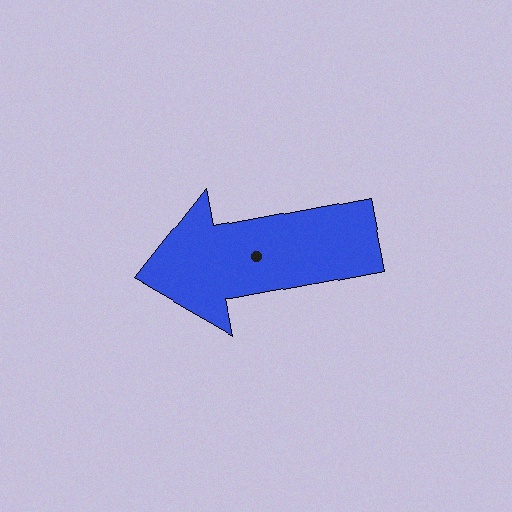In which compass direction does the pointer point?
West.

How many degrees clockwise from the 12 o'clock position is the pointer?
Approximately 259 degrees.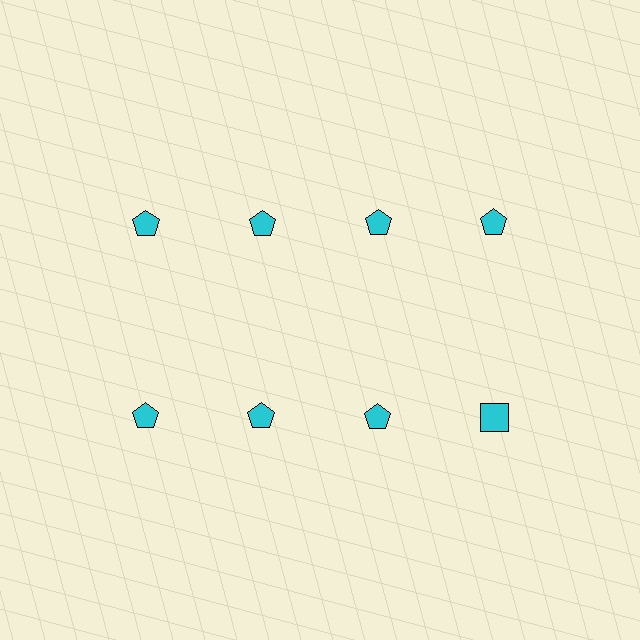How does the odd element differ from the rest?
It has a different shape: square instead of pentagon.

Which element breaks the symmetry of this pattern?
The cyan square in the second row, second from right column breaks the symmetry. All other shapes are cyan pentagons.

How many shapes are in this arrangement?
There are 8 shapes arranged in a grid pattern.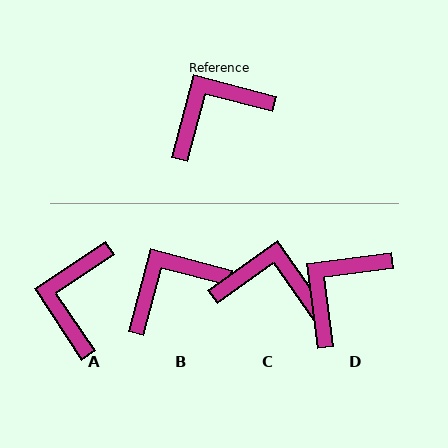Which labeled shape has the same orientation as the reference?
B.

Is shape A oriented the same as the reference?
No, it is off by about 49 degrees.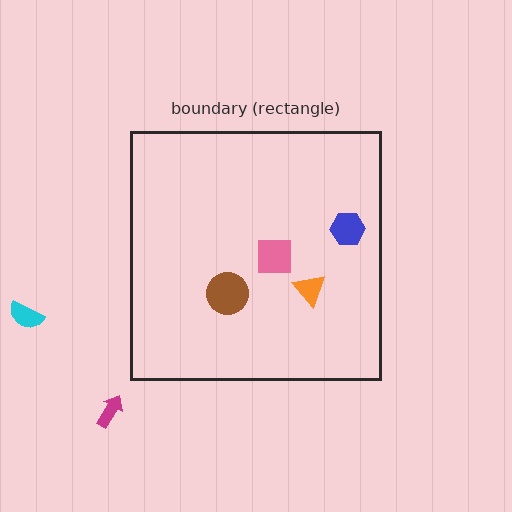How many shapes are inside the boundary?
4 inside, 2 outside.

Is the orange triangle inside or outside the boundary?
Inside.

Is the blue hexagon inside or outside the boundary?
Inside.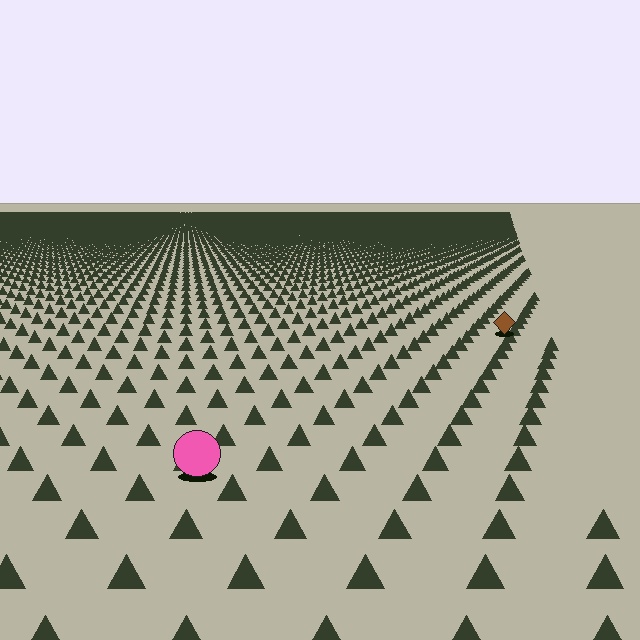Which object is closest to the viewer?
The pink circle is closest. The texture marks near it are larger and more spread out.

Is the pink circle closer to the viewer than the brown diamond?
Yes. The pink circle is closer — you can tell from the texture gradient: the ground texture is coarser near it.